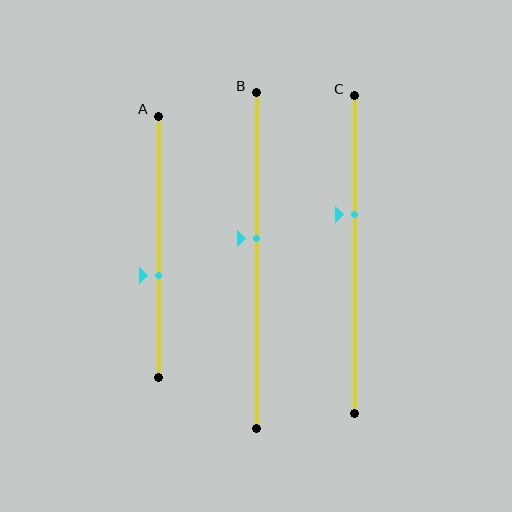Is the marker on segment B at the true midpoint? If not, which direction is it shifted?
No, the marker on segment B is shifted upward by about 7% of the segment length.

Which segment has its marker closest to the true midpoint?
Segment B has its marker closest to the true midpoint.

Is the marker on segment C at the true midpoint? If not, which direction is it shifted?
No, the marker on segment C is shifted upward by about 13% of the segment length.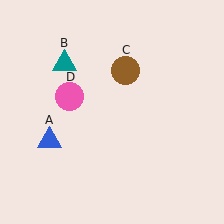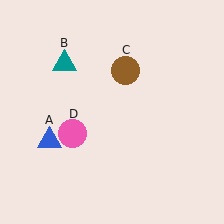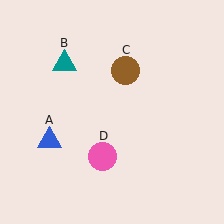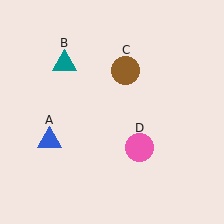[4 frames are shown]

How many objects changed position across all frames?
1 object changed position: pink circle (object D).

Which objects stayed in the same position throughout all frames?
Blue triangle (object A) and teal triangle (object B) and brown circle (object C) remained stationary.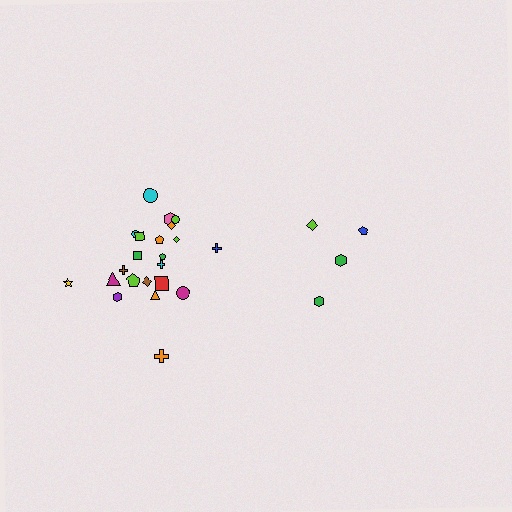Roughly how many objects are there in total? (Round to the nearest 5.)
Roughly 25 objects in total.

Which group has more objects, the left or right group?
The left group.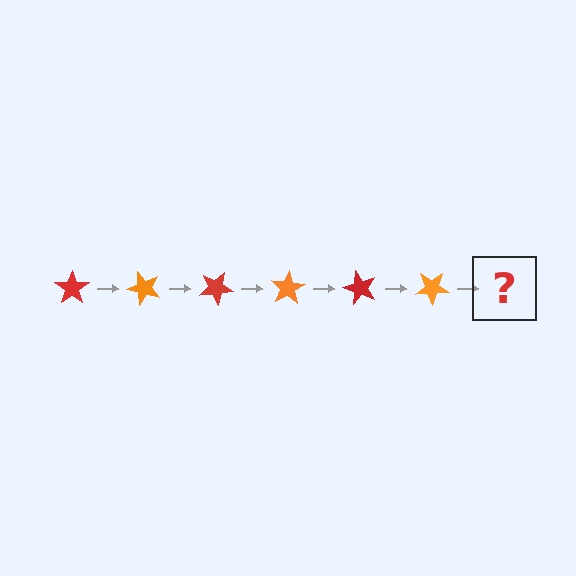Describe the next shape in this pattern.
It should be a red star, rotated 300 degrees from the start.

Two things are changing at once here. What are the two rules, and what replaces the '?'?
The two rules are that it rotates 50 degrees each step and the color cycles through red and orange. The '?' should be a red star, rotated 300 degrees from the start.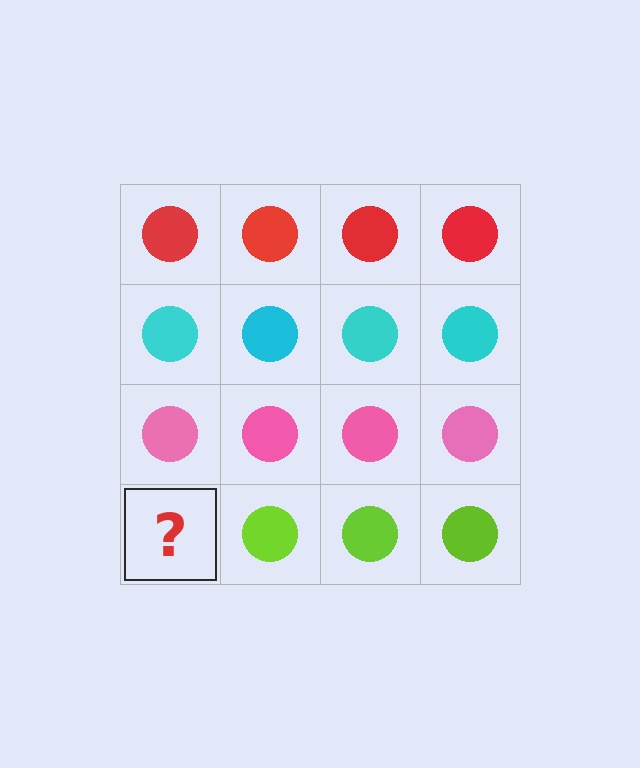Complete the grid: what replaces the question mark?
The question mark should be replaced with a lime circle.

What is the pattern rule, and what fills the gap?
The rule is that each row has a consistent color. The gap should be filled with a lime circle.